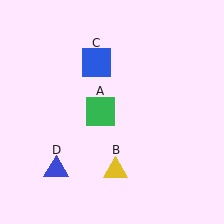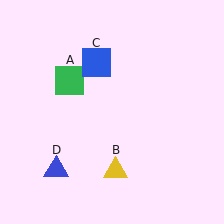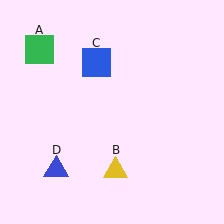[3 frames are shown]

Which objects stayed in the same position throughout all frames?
Yellow triangle (object B) and blue square (object C) and blue triangle (object D) remained stationary.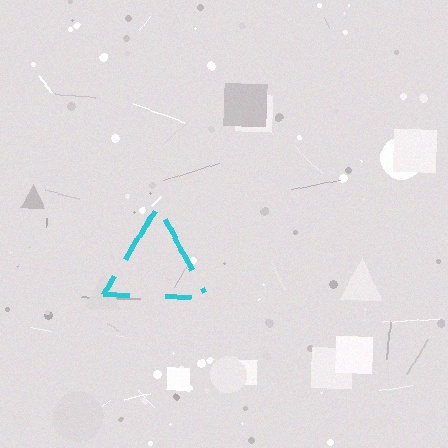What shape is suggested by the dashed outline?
The dashed outline suggests a triangle.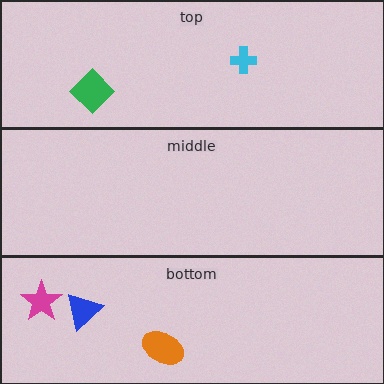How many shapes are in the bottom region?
3.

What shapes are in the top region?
The cyan cross, the green diamond.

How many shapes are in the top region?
2.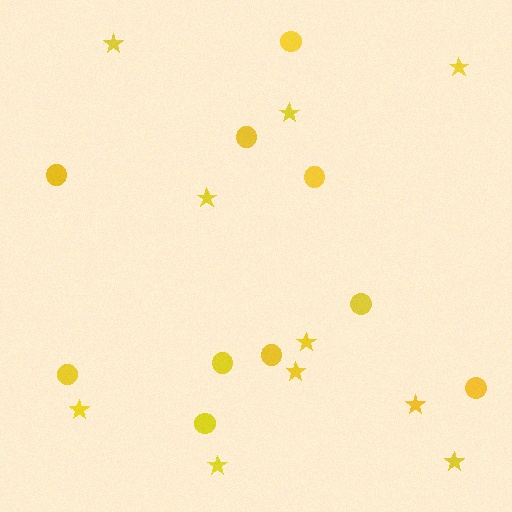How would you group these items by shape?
There are 2 groups: one group of circles (10) and one group of stars (10).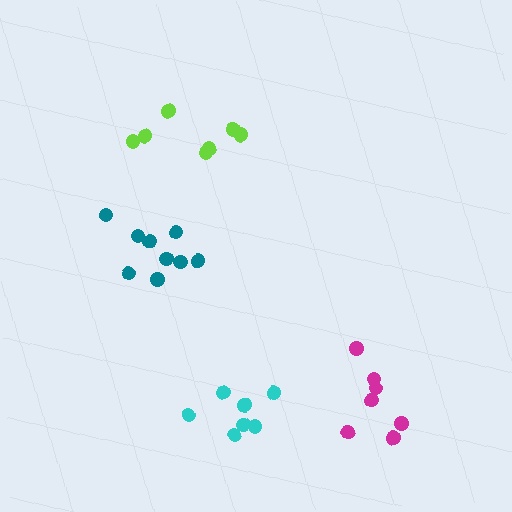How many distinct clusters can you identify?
There are 4 distinct clusters.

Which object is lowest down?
The magenta cluster is bottommost.